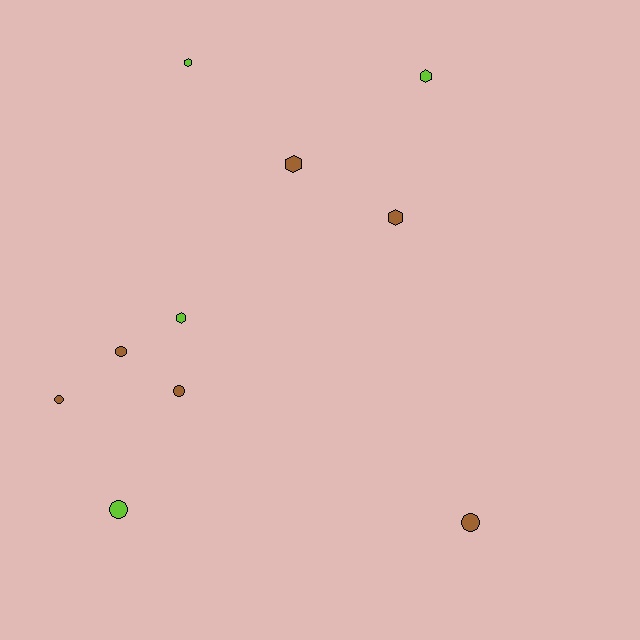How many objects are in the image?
There are 10 objects.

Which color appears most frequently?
Brown, with 6 objects.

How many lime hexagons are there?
There are 3 lime hexagons.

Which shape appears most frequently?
Circle, with 5 objects.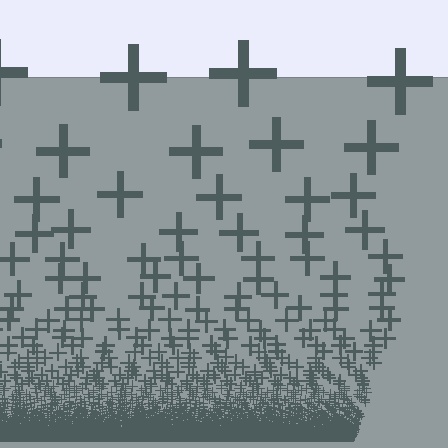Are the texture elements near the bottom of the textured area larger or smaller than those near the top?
Smaller. The gradient is inverted — elements near the bottom are smaller and denser.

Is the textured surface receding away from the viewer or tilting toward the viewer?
The surface appears to tilt toward the viewer. Texture elements get larger and sparser toward the top.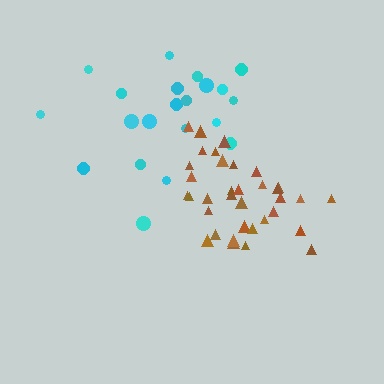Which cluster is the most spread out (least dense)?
Cyan.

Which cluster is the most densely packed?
Brown.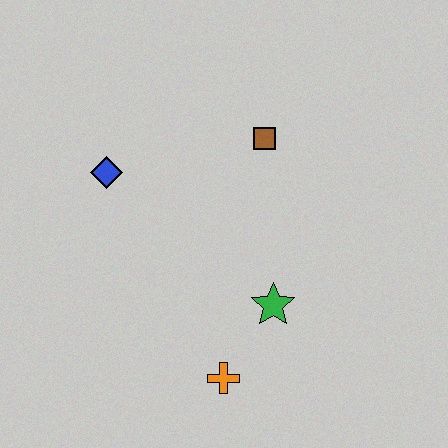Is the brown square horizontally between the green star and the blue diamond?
Yes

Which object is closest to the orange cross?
The green star is closest to the orange cross.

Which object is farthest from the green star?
The blue diamond is farthest from the green star.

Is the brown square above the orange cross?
Yes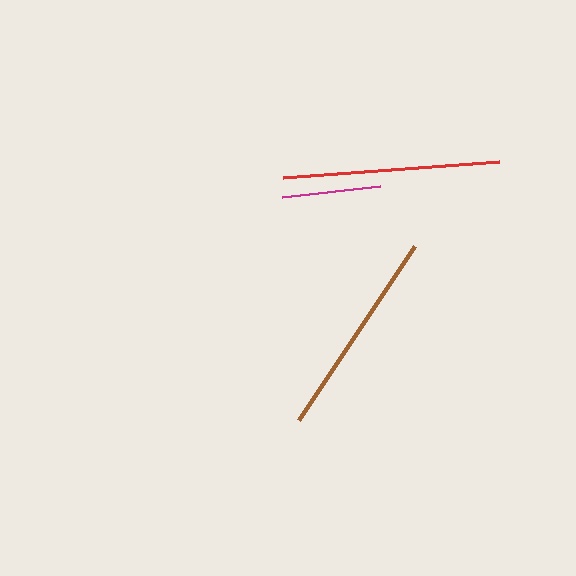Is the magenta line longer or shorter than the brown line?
The brown line is longer than the magenta line.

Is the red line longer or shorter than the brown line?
The red line is longer than the brown line.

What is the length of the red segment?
The red segment is approximately 217 pixels long.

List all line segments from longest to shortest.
From longest to shortest: red, brown, magenta.